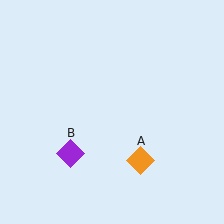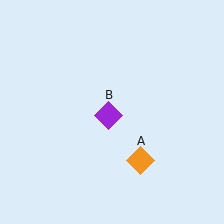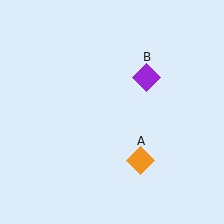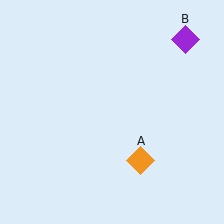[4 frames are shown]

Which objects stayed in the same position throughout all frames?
Orange diamond (object A) remained stationary.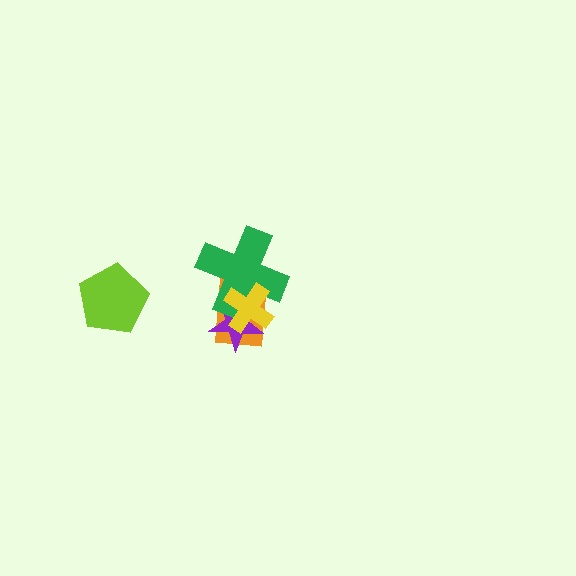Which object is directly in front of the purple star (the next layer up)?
The green cross is directly in front of the purple star.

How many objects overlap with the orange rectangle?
3 objects overlap with the orange rectangle.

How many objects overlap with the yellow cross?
3 objects overlap with the yellow cross.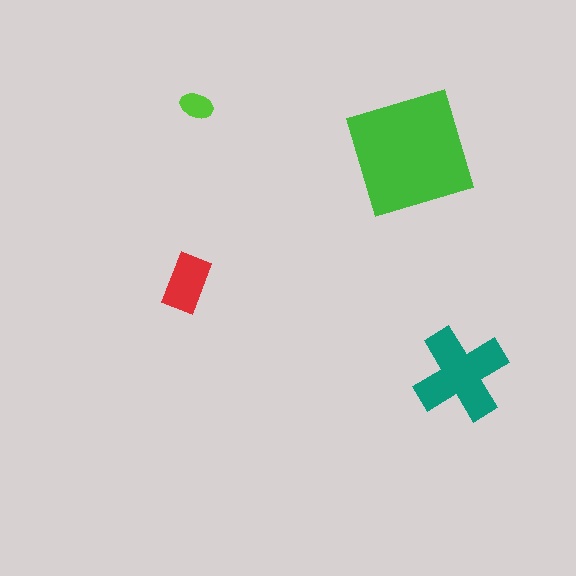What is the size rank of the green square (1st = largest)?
1st.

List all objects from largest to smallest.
The green square, the teal cross, the red rectangle, the lime ellipse.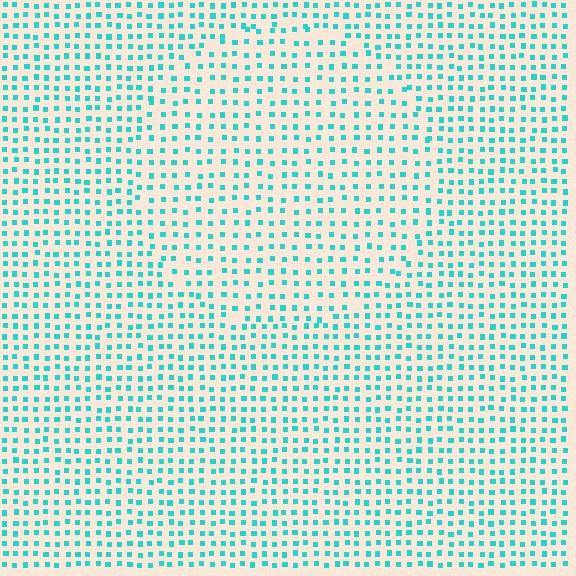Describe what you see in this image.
The image contains small cyan elements arranged at two different densities. A circle-shaped region is visible where the elements are less densely packed than the surrounding area.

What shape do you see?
I see a circle.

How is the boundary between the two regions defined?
The boundary is defined by a change in element density (approximately 1.4x ratio). All elements are the same color, size, and shape.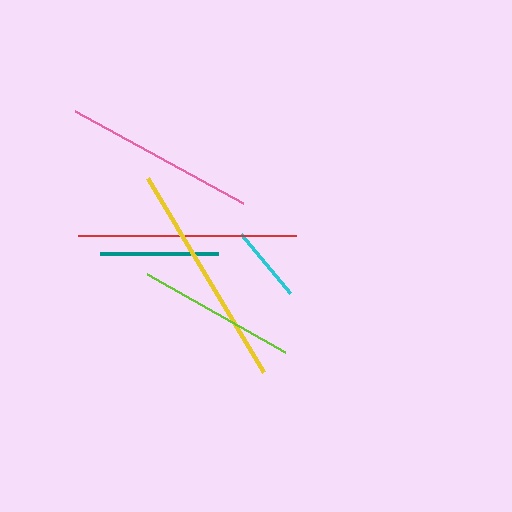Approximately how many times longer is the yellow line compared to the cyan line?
The yellow line is approximately 2.9 times the length of the cyan line.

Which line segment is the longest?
The yellow line is the longest at approximately 225 pixels.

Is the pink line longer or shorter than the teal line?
The pink line is longer than the teal line.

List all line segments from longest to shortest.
From longest to shortest: yellow, red, pink, lime, teal, cyan.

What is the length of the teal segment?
The teal segment is approximately 118 pixels long.